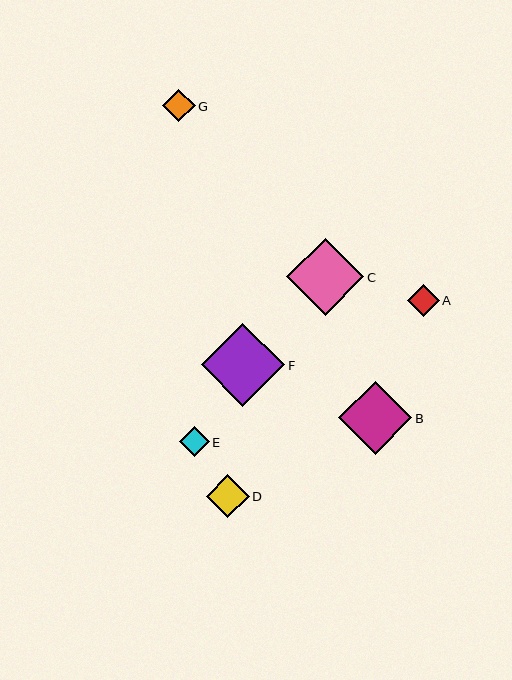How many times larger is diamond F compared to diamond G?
Diamond F is approximately 2.6 times the size of diamond G.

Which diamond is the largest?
Diamond F is the largest with a size of approximately 83 pixels.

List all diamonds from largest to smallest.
From largest to smallest: F, C, B, D, G, A, E.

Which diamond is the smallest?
Diamond E is the smallest with a size of approximately 30 pixels.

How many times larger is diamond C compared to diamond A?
Diamond C is approximately 2.4 times the size of diamond A.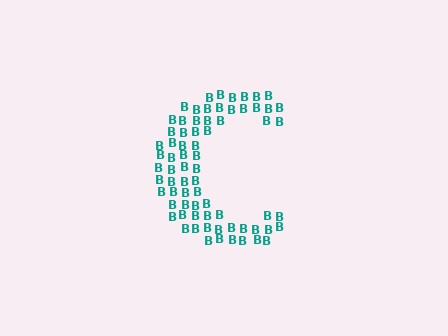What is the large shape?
The large shape is the letter C.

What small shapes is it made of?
It is made of small letter B's.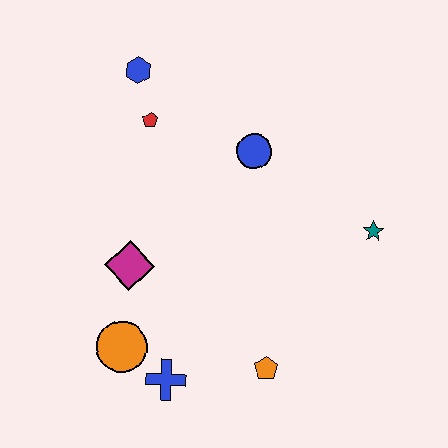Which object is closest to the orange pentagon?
The blue cross is closest to the orange pentagon.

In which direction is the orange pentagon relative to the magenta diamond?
The orange pentagon is to the right of the magenta diamond.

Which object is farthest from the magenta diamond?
The teal star is farthest from the magenta diamond.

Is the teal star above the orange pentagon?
Yes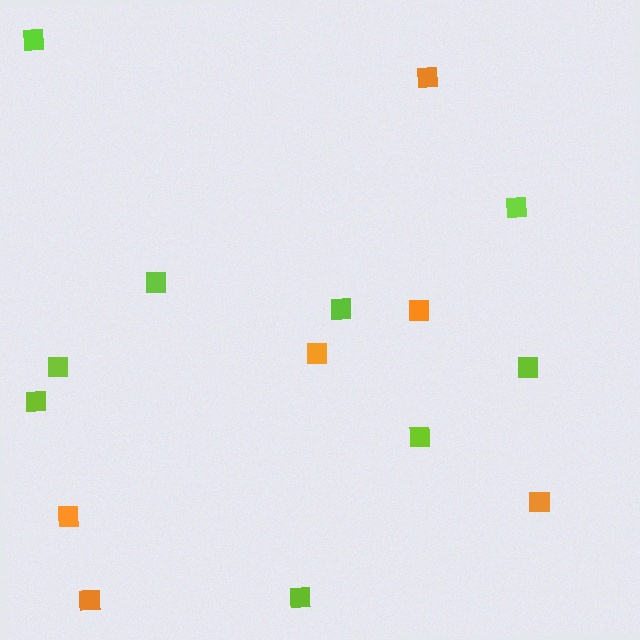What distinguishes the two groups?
There are 2 groups: one group of orange squares (6) and one group of lime squares (9).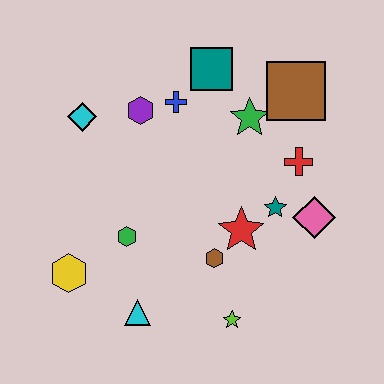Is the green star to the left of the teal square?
No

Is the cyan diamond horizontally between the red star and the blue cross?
No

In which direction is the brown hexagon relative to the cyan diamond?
The brown hexagon is below the cyan diamond.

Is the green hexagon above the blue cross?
No